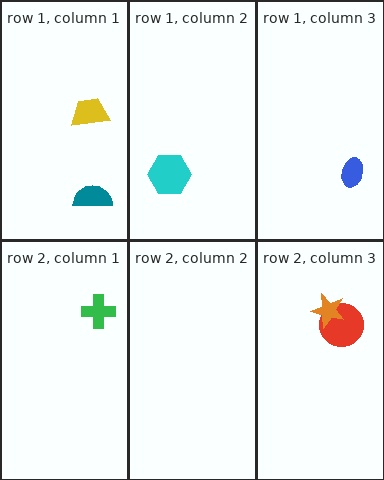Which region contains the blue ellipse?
The row 1, column 3 region.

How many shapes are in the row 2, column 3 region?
2.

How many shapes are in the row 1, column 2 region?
1.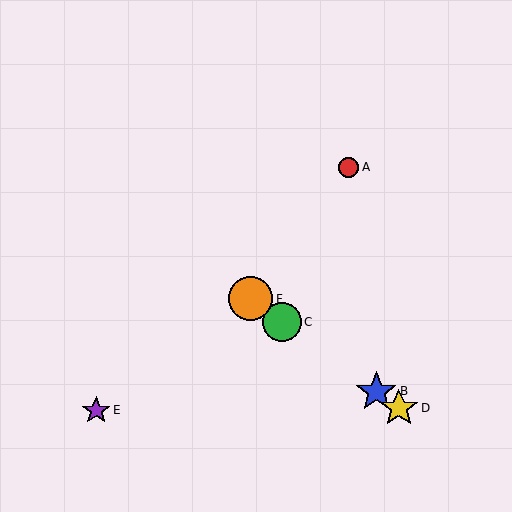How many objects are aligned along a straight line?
4 objects (B, C, D, F) are aligned along a straight line.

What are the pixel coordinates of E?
Object E is at (96, 410).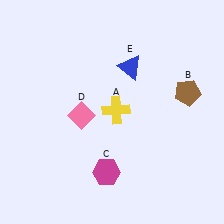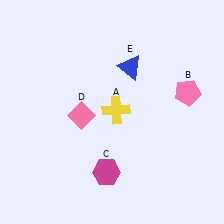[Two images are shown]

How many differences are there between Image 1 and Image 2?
There is 1 difference between the two images.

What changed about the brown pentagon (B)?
In Image 1, B is brown. In Image 2, it changed to pink.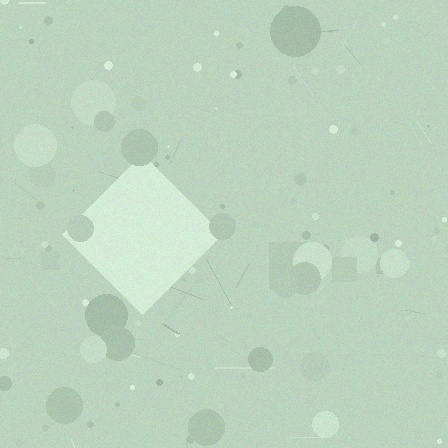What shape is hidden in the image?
A diamond is hidden in the image.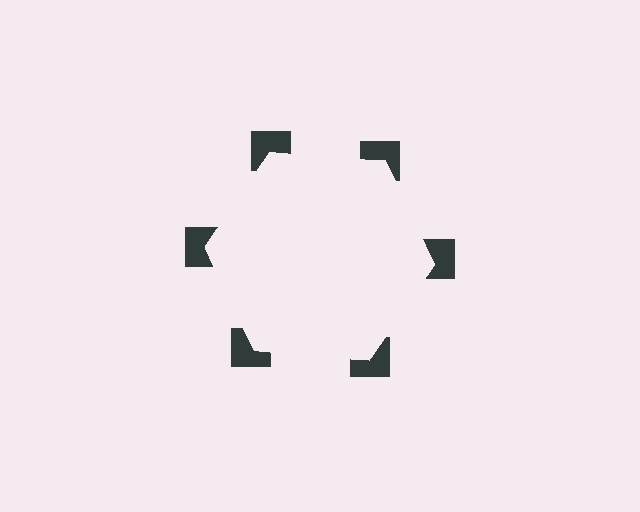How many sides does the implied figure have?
6 sides.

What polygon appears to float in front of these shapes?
An illusory hexagon — its edges are inferred from the aligned wedge cuts in the notched squares, not physically drawn.